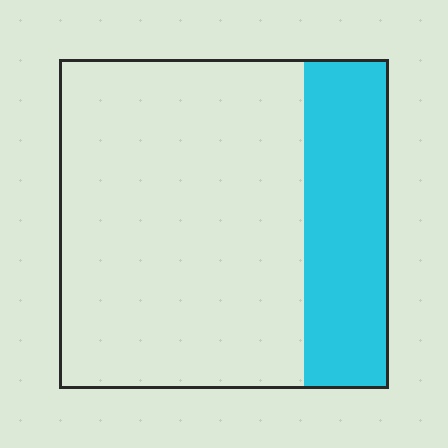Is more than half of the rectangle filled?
No.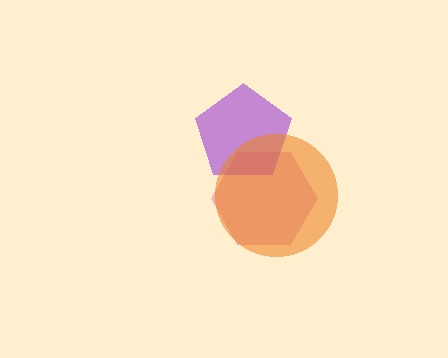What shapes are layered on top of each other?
The layered shapes are: a pink hexagon, a purple pentagon, an orange circle.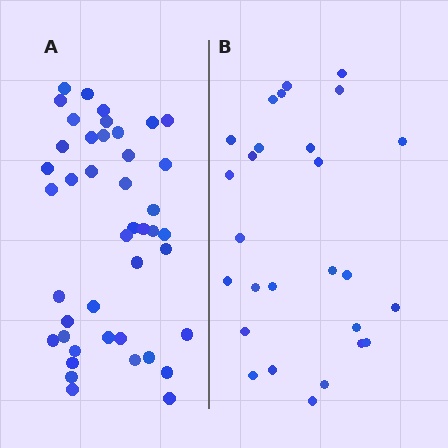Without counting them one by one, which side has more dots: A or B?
Region A (the left region) has more dots.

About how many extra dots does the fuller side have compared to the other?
Region A has approximately 15 more dots than region B.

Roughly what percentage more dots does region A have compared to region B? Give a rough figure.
About 60% more.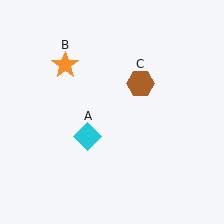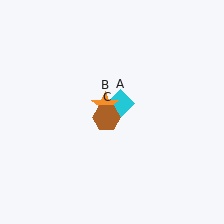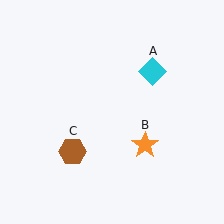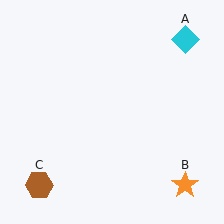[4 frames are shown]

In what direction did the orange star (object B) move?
The orange star (object B) moved down and to the right.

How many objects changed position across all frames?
3 objects changed position: cyan diamond (object A), orange star (object B), brown hexagon (object C).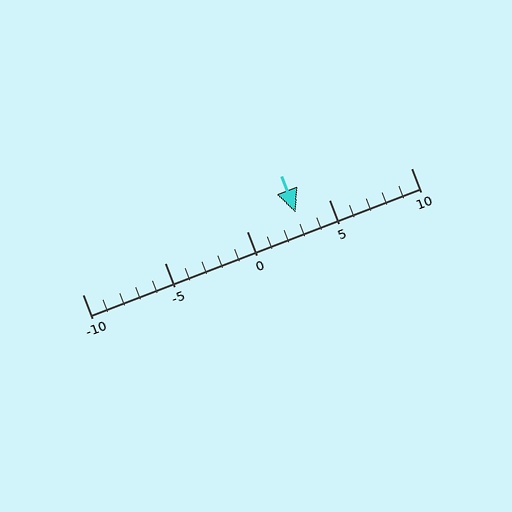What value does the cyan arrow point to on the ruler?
The cyan arrow points to approximately 3.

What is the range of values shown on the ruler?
The ruler shows values from -10 to 10.